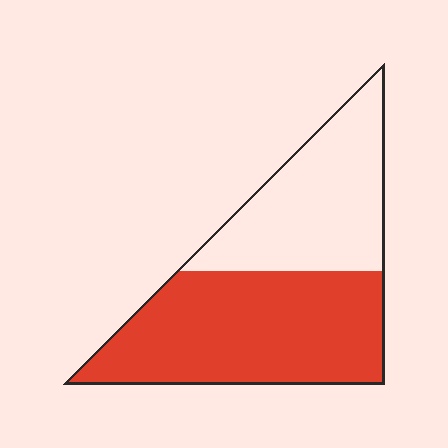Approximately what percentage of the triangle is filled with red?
Approximately 60%.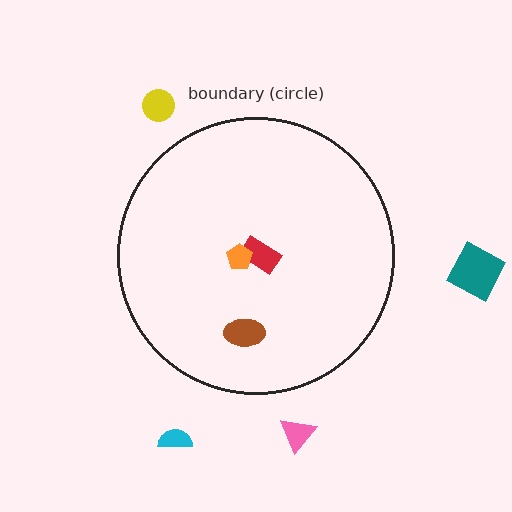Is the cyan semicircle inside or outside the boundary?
Outside.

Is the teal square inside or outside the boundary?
Outside.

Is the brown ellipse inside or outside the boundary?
Inside.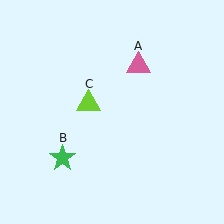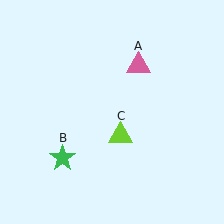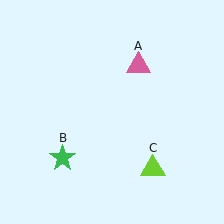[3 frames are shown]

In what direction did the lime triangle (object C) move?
The lime triangle (object C) moved down and to the right.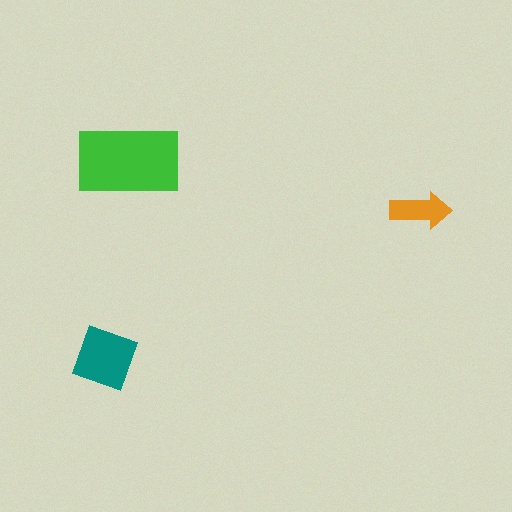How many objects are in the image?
There are 3 objects in the image.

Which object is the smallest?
The orange arrow.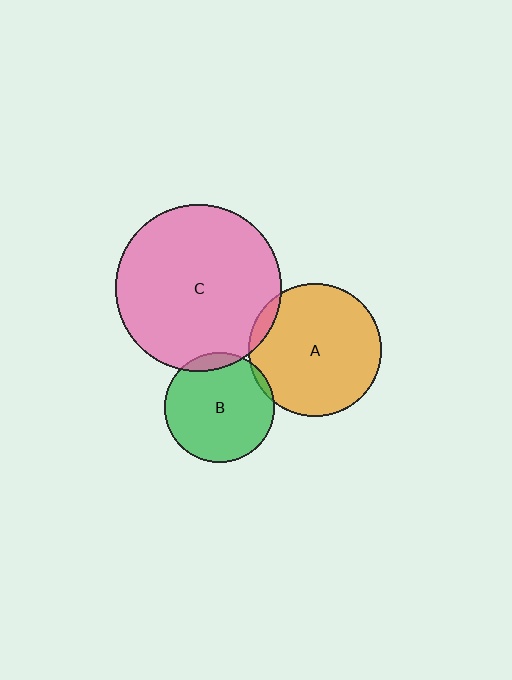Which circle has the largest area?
Circle C (pink).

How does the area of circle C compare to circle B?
Approximately 2.3 times.